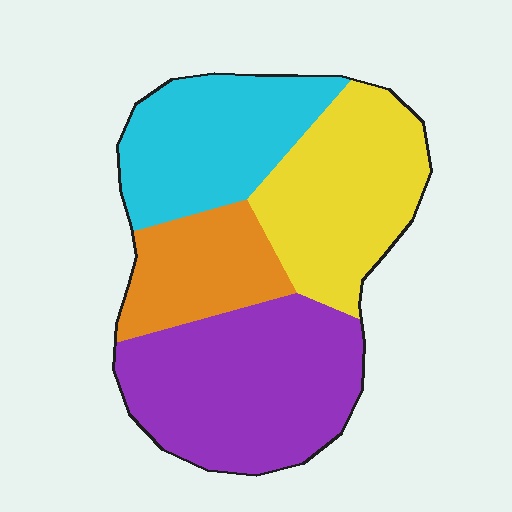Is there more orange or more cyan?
Cyan.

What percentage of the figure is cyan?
Cyan covers around 25% of the figure.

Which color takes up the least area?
Orange, at roughly 15%.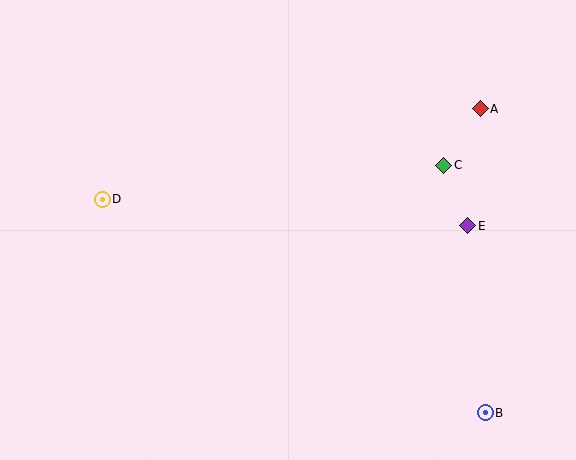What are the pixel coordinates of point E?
Point E is at (468, 226).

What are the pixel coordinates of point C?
Point C is at (444, 165).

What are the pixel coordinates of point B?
Point B is at (485, 413).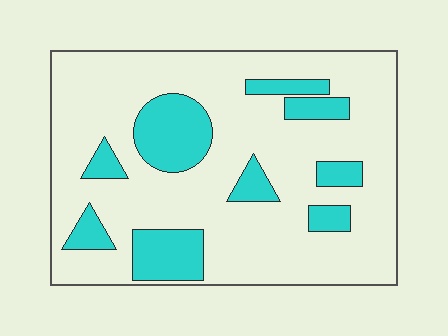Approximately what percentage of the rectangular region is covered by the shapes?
Approximately 20%.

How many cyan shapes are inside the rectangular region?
9.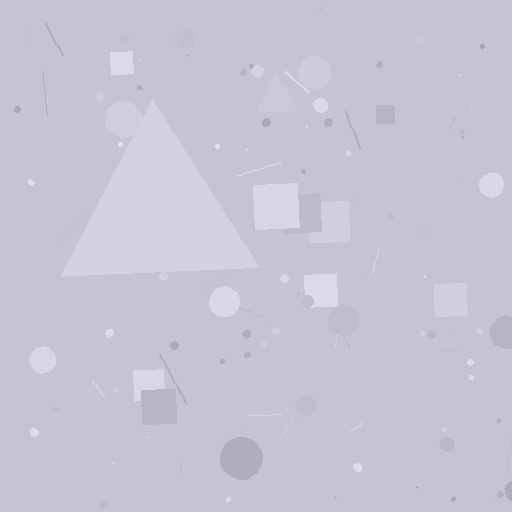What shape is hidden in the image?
A triangle is hidden in the image.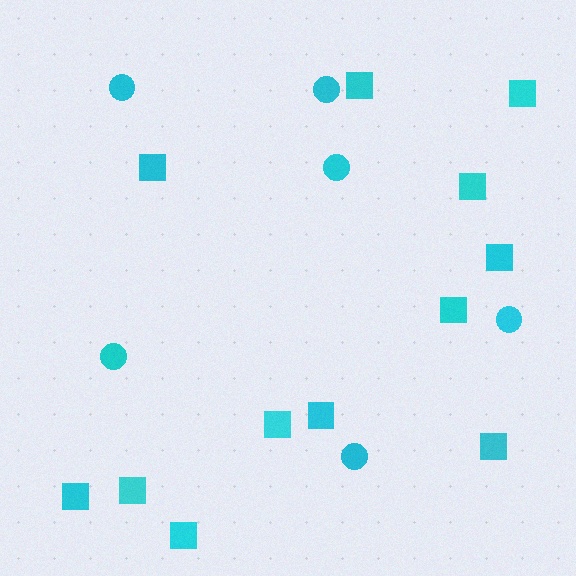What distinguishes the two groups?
There are 2 groups: one group of circles (6) and one group of squares (12).